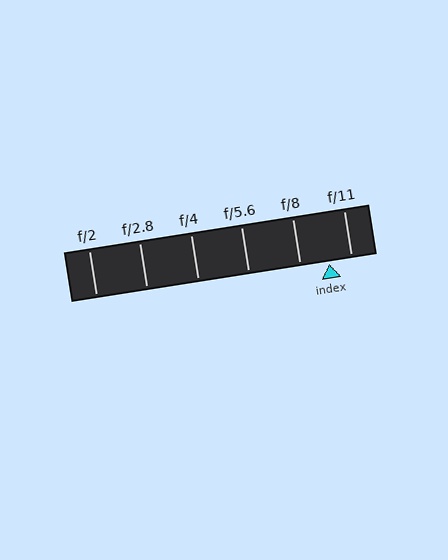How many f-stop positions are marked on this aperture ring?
There are 6 f-stop positions marked.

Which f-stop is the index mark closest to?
The index mark is closest to f/11.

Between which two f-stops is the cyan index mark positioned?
The index mark is between f/8 and f/11.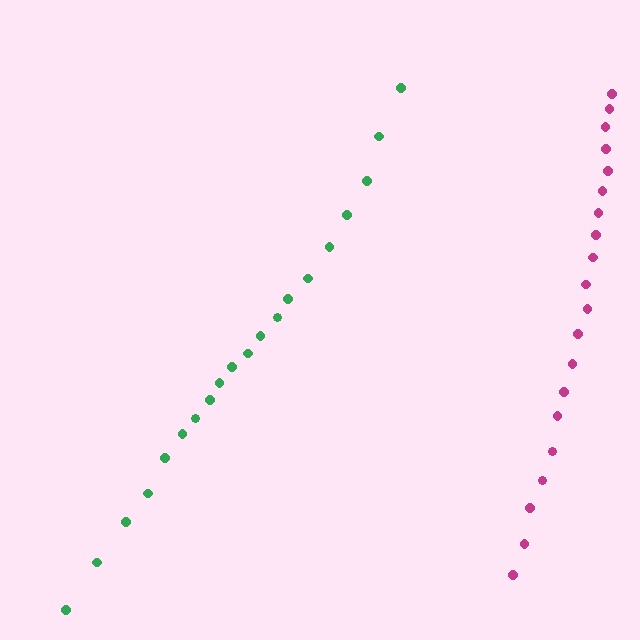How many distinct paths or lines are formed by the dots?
There are 2 distinct paths.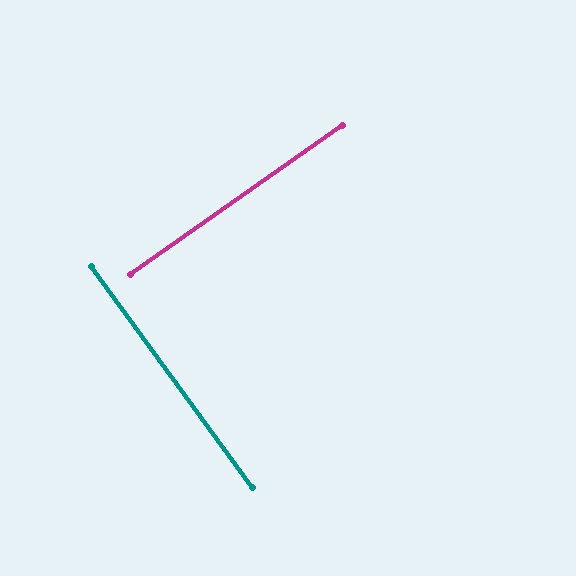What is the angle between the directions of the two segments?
Approximately 89 degrees.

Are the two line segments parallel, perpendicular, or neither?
Perpendicular — they meet at approximately 89°.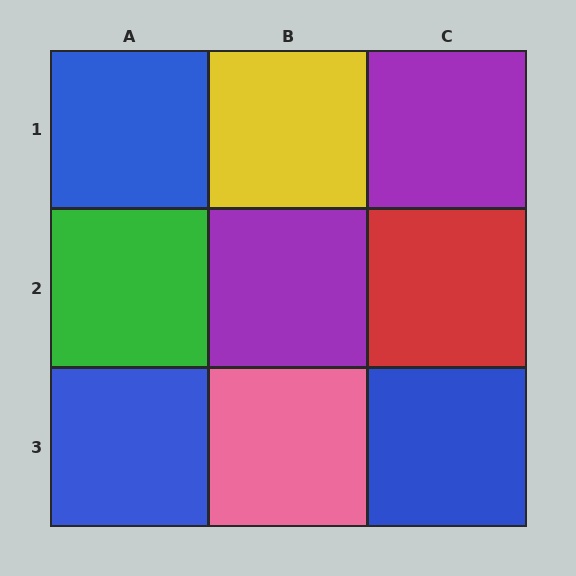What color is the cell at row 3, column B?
Pink.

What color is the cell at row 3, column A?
Blue.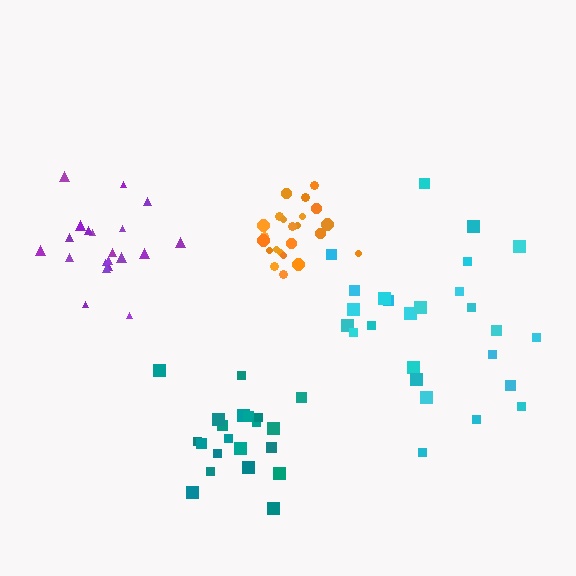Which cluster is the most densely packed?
Orange.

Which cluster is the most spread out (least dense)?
Cyan.